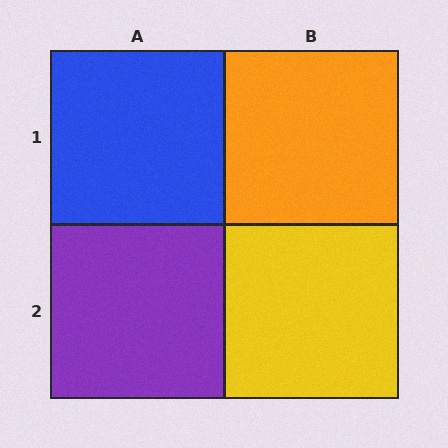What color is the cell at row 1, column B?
Orange.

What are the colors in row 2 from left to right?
Purple, yellow.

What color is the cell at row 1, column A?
Blue.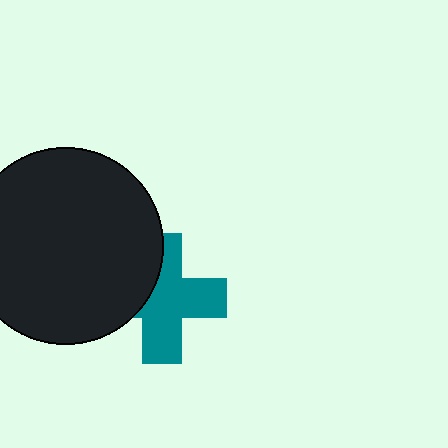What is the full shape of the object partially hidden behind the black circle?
The partially hidden object is a teal cross.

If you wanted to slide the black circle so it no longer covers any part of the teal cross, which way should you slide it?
Slide it left — that is the most direct way to separate the two shapes.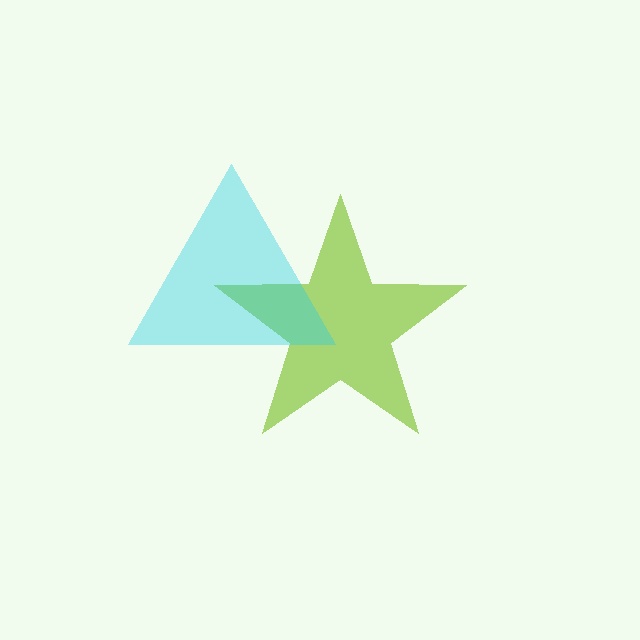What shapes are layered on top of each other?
The layered shapes are: a lime star, a cyan triangle.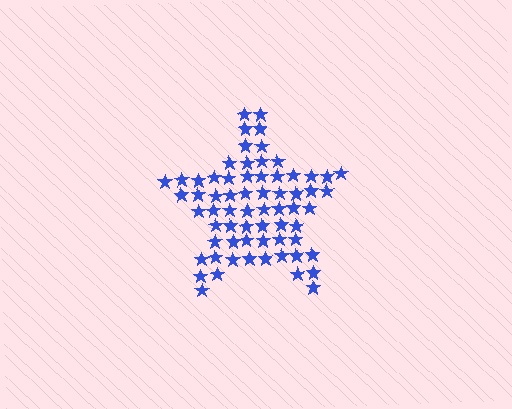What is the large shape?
The large shape is a star.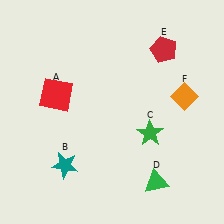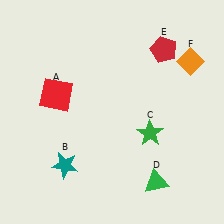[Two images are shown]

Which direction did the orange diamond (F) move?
The orange diamond (F) moved up.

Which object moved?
The orange diamond (F) moved up.